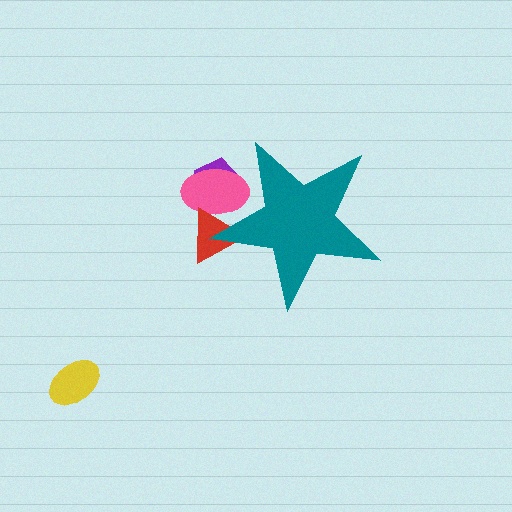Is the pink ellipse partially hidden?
Yes, the pink ellipse is partially hidden behind the teal star.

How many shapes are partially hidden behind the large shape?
3 shapes are partially hidden.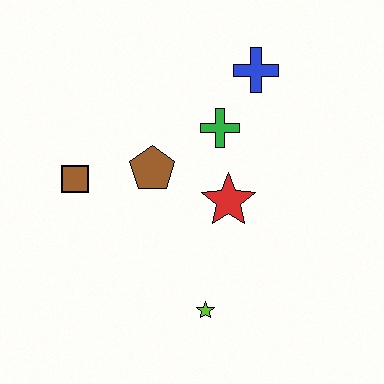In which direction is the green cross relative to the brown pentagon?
The green cross is to the right of the brown pentagon.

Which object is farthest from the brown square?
The blue cross is farthest from the brown square.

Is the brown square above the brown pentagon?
No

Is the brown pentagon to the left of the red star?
Yes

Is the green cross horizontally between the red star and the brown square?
Yes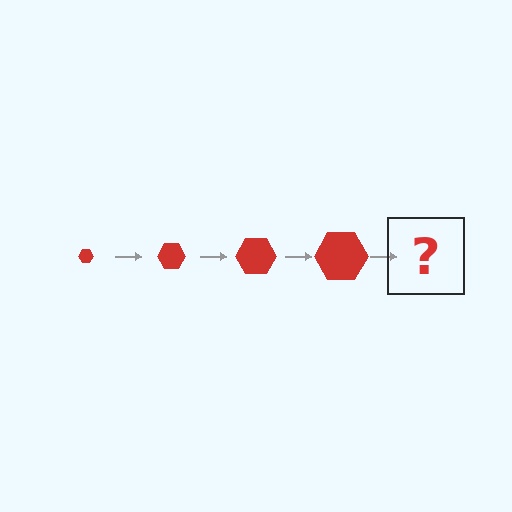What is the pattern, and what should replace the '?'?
The pattern is that the hexagon gets progressively larger each step. The '?' should be a red hexagon, larger than the previous one.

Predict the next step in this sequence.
The next step is a red hexagon, larger than the previous one.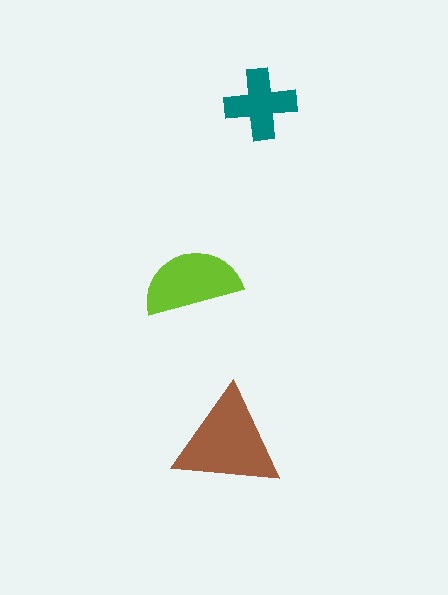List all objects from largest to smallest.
The brown triangle, the lime semicircle, the teal cross.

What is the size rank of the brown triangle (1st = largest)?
1st.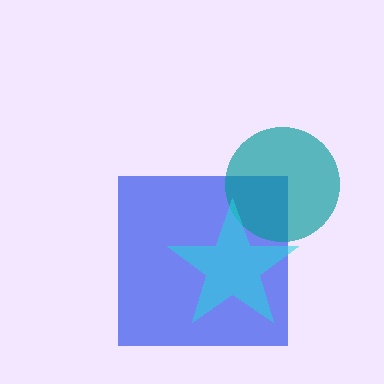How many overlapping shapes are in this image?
There are 3 overlapping shapes in the image.